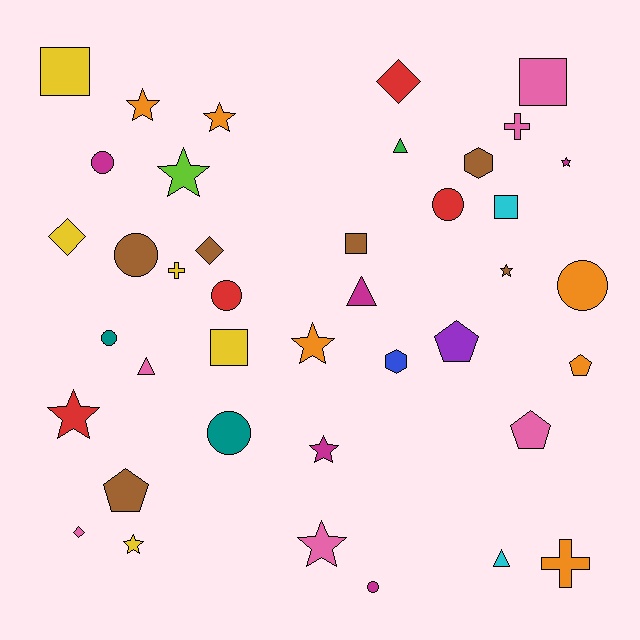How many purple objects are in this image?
There is 1 purple object.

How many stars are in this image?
There are 10 stars.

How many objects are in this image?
There are 40 objects.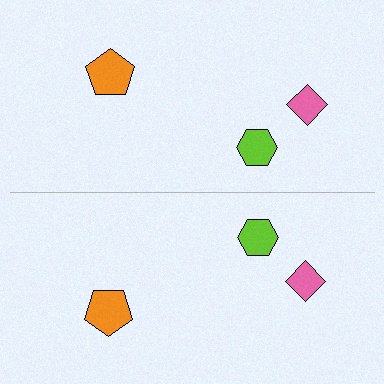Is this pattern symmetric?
Yes, this pattern has bilateral (reflection) symmetry.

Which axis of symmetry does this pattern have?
The pattern has a horizontal axis of symmetry running through the center of the image.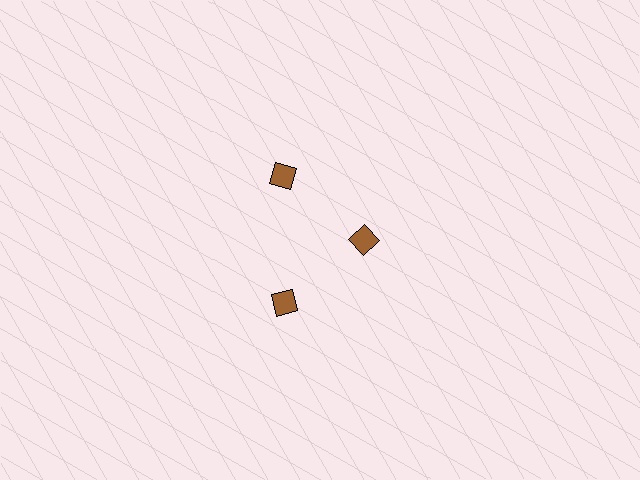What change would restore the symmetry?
The symmetry would be restored by moving it outward, back onto the ring so that all 3 diamonds sit at equal angles and equal distance from the center.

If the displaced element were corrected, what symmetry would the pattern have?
It would have 3-fold rotational symmetry — the pattern would map onto itself every 120 degrees.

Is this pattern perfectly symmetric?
No. The 3 brown diamonds are arranged in a ring, but one element near the 3 o'clock position is pulled inward toward the center, breaking the 3-fold rotational symmetry.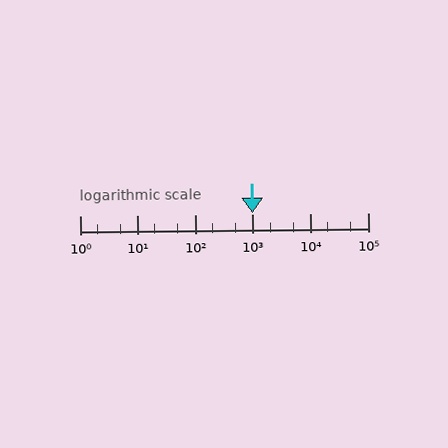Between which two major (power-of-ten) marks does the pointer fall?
The pointer is between 1000 and 10000.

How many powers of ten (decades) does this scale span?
The scale spans 5 decades, from 1 to 100000.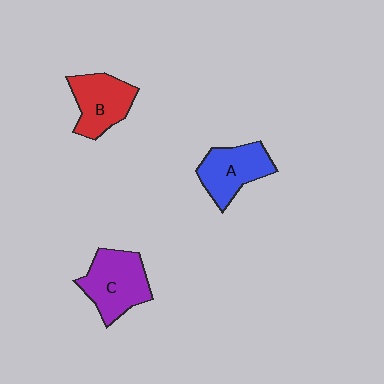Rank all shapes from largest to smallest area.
From largest to smallest: C (purple), A (blue), B (red).